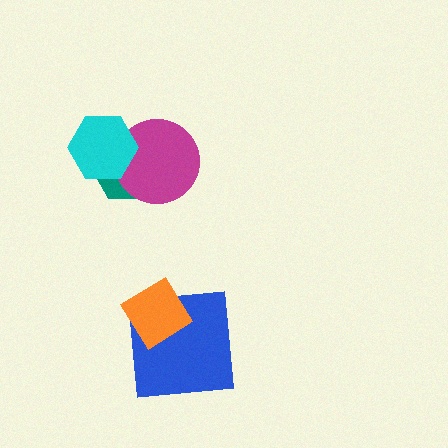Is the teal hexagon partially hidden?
Yes, it is partially covered by another shape.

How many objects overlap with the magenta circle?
2 objects overlap with the magenta circle.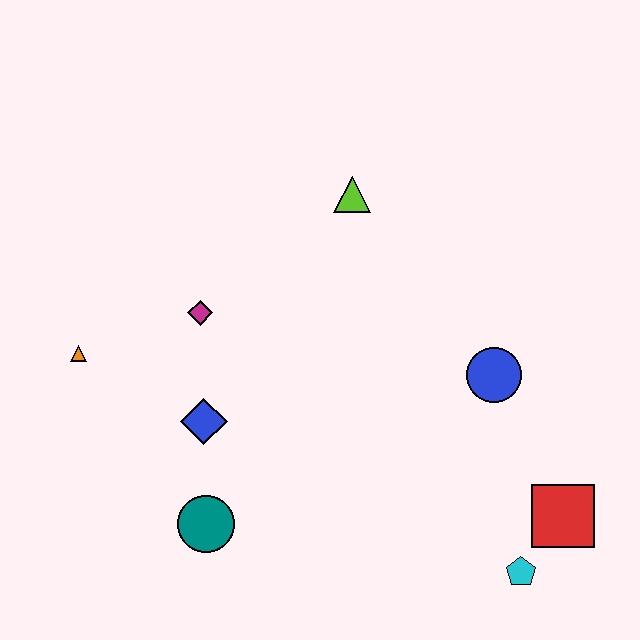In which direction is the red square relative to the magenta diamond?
The red square is to the right of the magenta diamond.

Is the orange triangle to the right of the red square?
No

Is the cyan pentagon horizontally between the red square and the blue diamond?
Yes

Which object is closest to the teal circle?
The blue diamond is closest to the teal circle.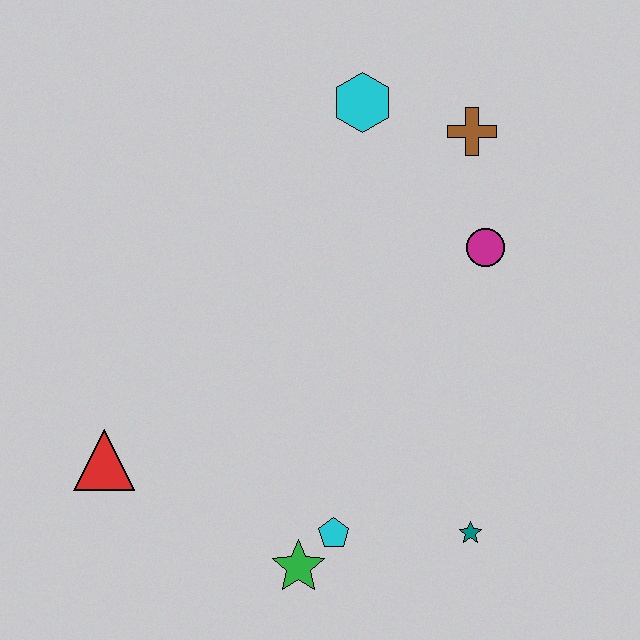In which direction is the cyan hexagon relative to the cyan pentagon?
The cyan hexagon is above the cyan pentagon.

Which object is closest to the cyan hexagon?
The brown cross is closest to the cyan hexagon.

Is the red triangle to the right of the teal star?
No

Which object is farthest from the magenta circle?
The red triangle is farthest from the magenta circle.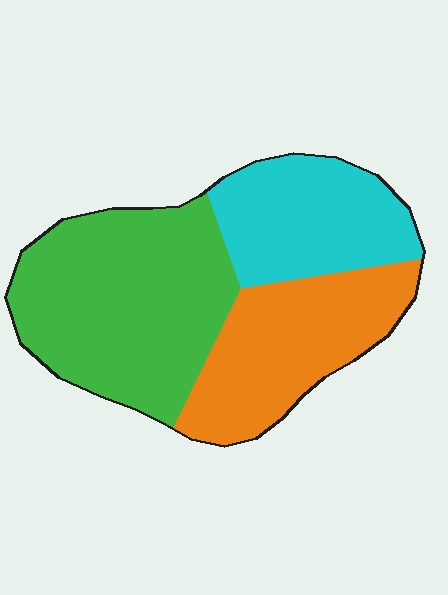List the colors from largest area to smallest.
From largest to smallest: green, orange, cyan.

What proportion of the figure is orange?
Orange covers 29% of the figure.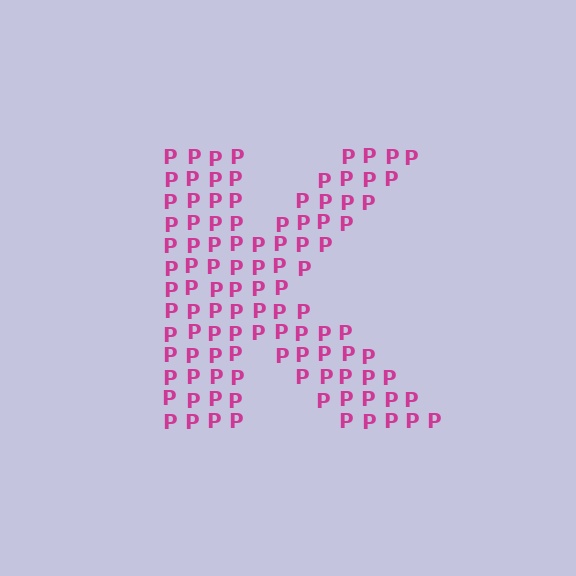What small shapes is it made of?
It is made of small letter P's.